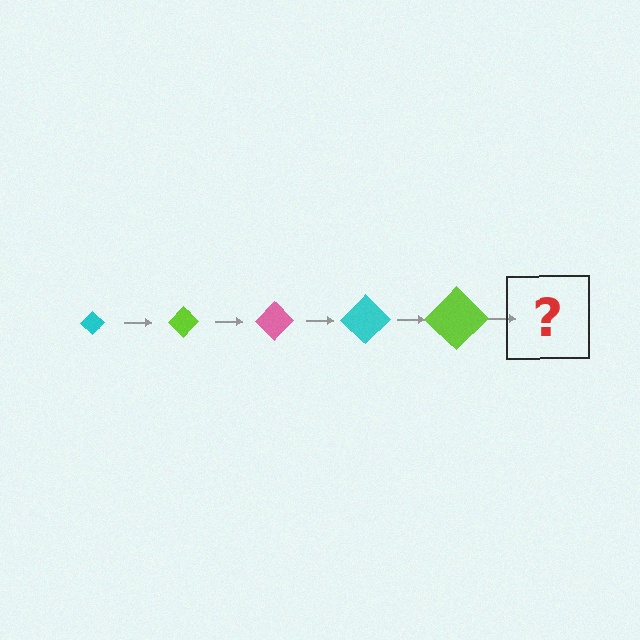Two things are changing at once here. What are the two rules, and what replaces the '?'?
The two rules are that the diamond grows larger each step and the color cycles through cyan, lime, and pink. The '?' should be a pink diamond, larger than the previous one.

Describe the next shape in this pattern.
It should be a pink diamond, larger than the previous one.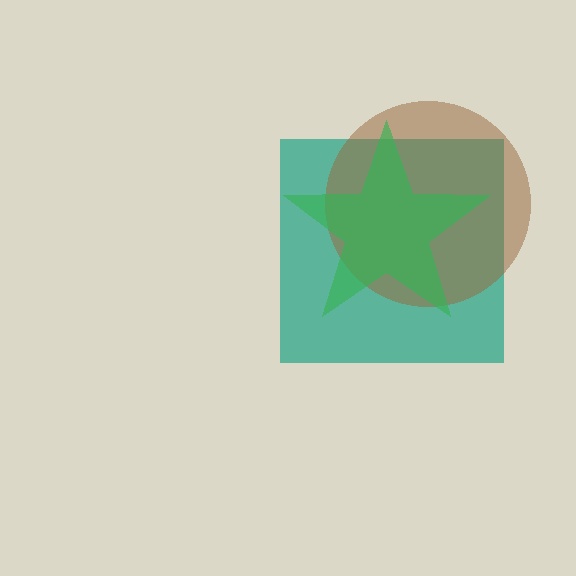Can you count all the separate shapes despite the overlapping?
Yes, there are 3 separate shapes.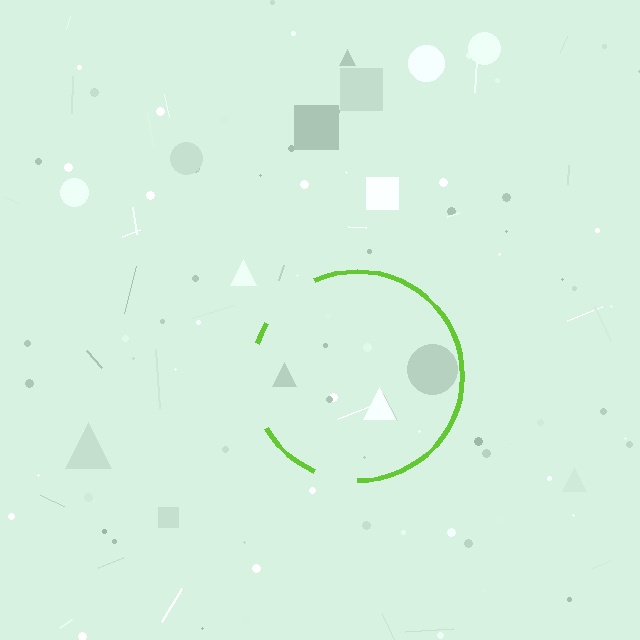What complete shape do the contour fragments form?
The contour fragments form a circle.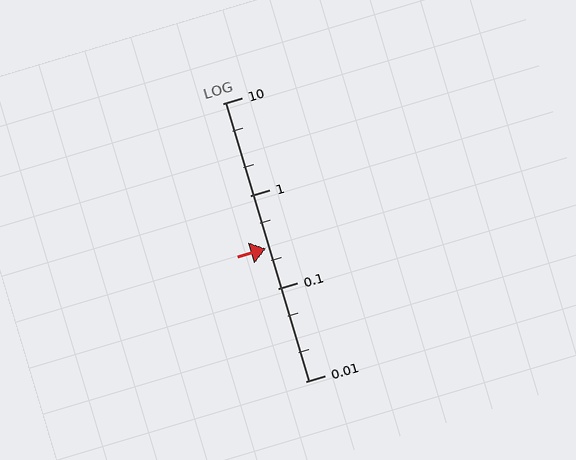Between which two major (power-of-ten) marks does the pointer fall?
The pointer is between 0.1 and 1.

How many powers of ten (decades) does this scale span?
The scale spans 3 decades, from 0.01 to 10.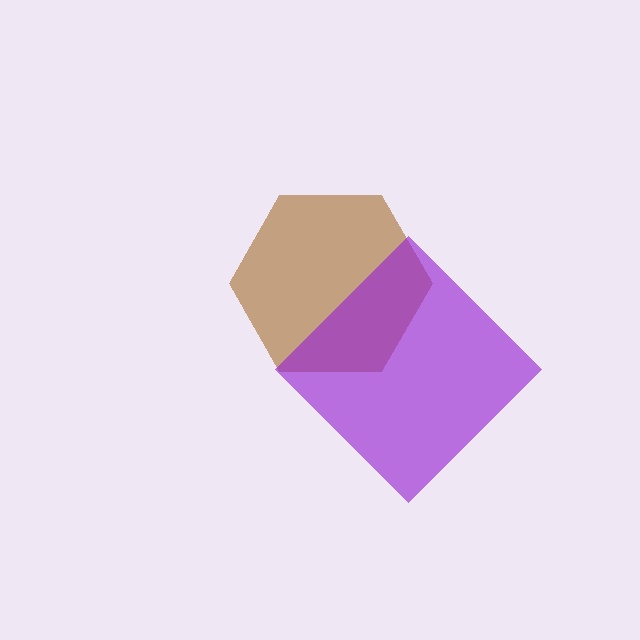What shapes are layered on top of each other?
The layered shapes are: a brown hexagon, a purple diamond.